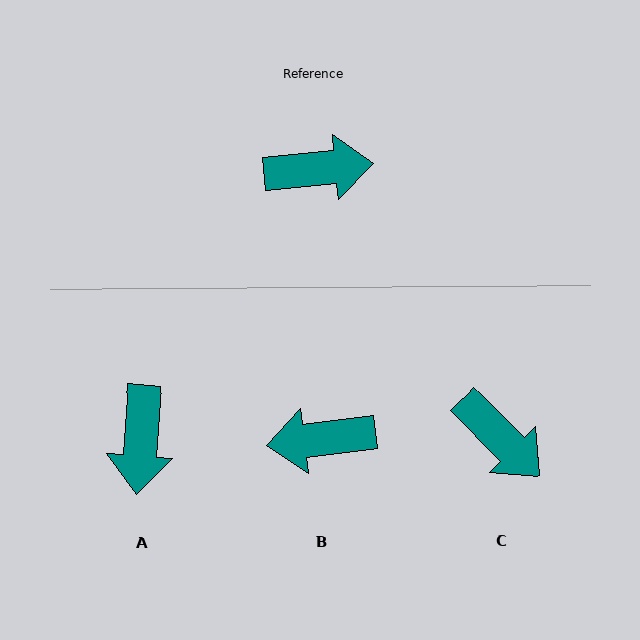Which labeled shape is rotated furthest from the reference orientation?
B, about 178 degrees away.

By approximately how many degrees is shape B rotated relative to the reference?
Approximately 178 degrees clockwise.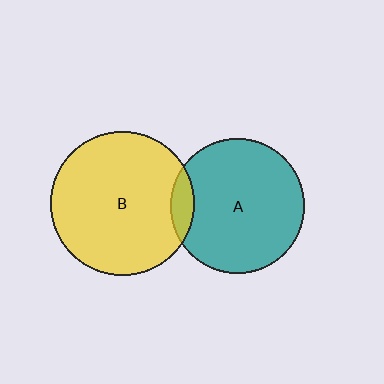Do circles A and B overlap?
Yes.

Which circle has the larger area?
Circle B (yellow).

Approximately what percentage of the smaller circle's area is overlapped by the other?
Approximately 10%.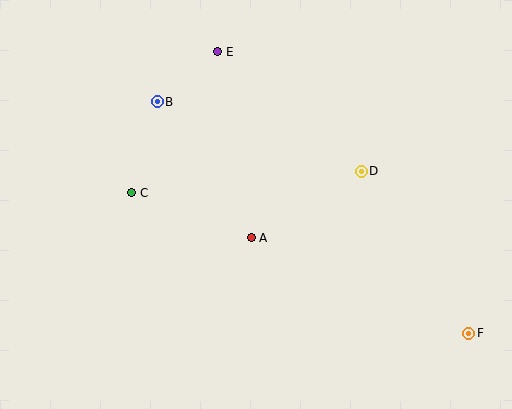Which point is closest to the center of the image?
Point A at (251, 238) is closest to the center.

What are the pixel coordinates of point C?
Point C is at (132, 193).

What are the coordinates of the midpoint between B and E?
The midpoint between B and E is at (187, 77).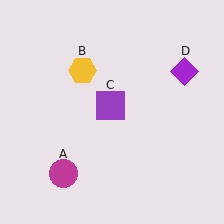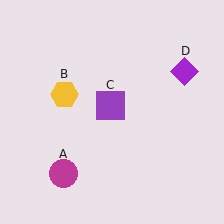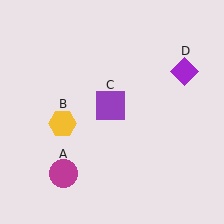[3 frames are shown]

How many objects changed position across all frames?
1 object changed position: yellow hexagon (object B).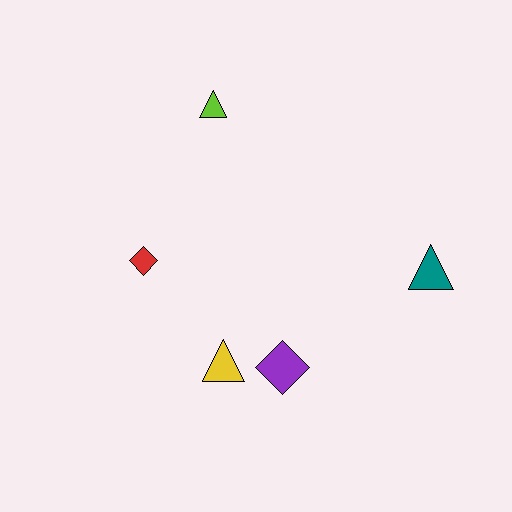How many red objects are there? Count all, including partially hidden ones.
There is 1 red object.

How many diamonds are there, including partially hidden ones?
There are 2 diamonds.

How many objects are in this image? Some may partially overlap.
There are 5 objects.